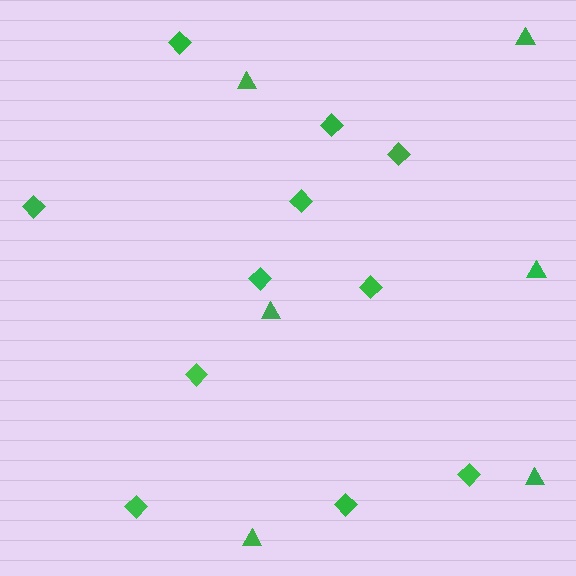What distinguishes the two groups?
There are 2 groups: one group of triangles (6) and one group of diamonds (11).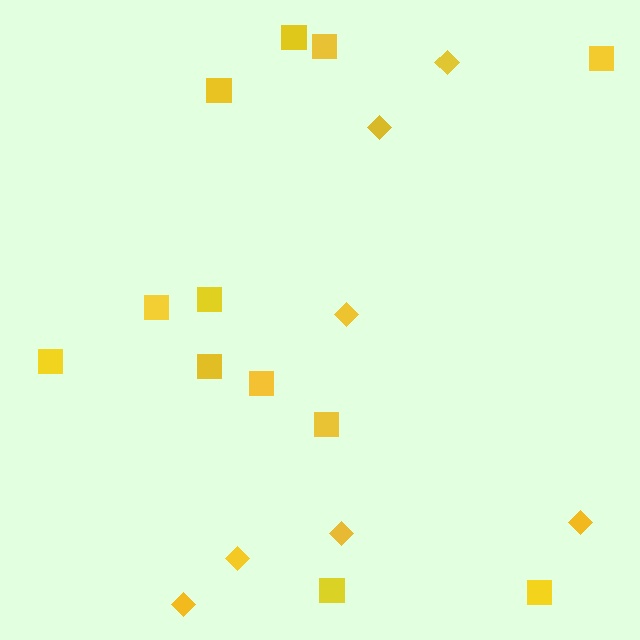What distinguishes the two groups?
There are 2 groups: one group of squares (12) and one group of diamonds (7).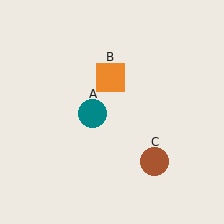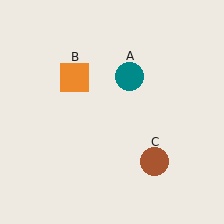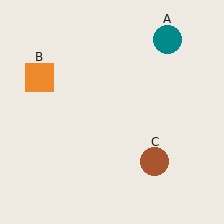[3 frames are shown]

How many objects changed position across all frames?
2 objects changed position: teal circle (object A), orange square (object B).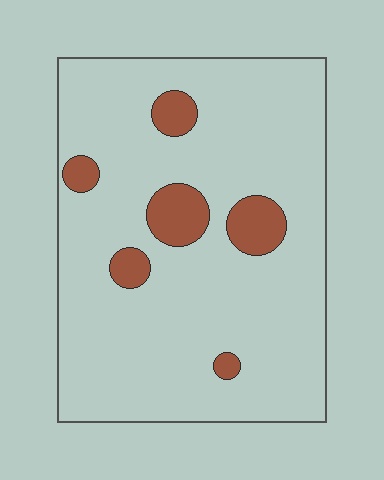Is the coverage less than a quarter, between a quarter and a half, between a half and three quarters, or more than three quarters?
Less than a quarter.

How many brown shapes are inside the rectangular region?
6.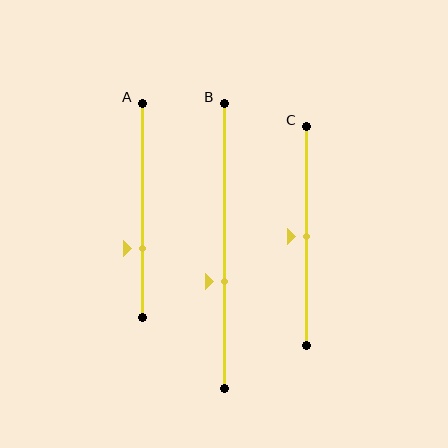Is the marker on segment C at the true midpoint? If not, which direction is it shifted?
Yes, the marker on segment C is at the true midpoint.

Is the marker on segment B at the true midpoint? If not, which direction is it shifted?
No, the marker on segment B is shifted downward by about 12% of the segment length.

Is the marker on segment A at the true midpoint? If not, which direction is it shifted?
No, the marker on segment A is shifted downward by about 18% of the segment length.